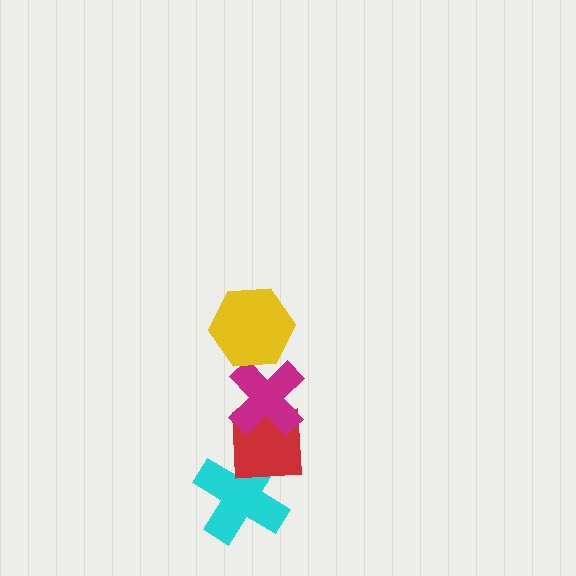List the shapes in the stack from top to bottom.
From top to bottom: the yellow hexagon, the magenta cross, the red square, the cyan cross.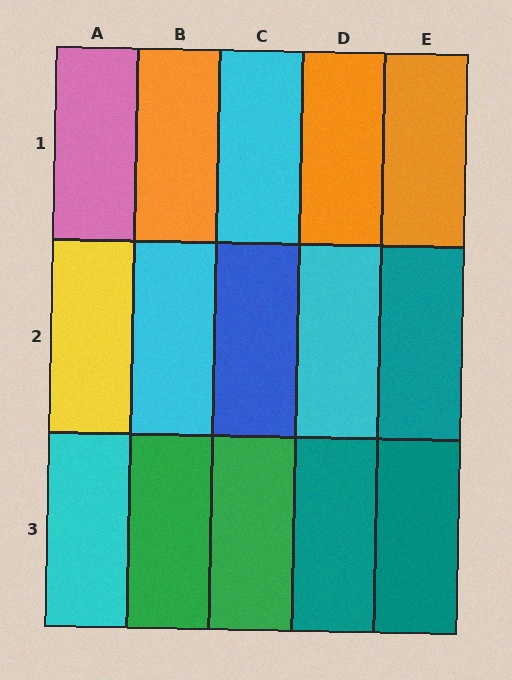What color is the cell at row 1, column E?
Orange.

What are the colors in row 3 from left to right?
Cyan, green, green, teal, teal.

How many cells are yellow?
1 cell is yellow.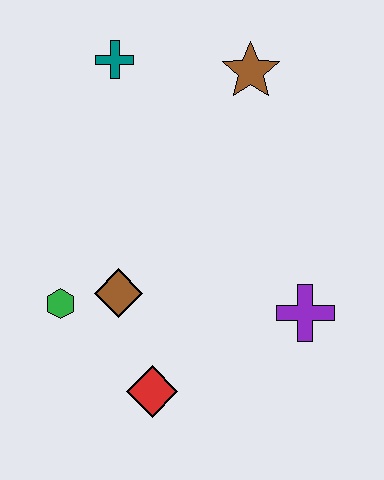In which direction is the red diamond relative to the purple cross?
The red diamond is to the left of the purple cross.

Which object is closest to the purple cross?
The red diamond is closest to the purple cross.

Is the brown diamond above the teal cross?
No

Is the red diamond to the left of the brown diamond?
No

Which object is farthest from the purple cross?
The teal cross is farthest from the purple cross.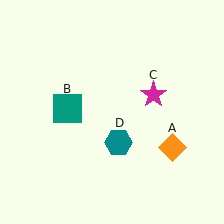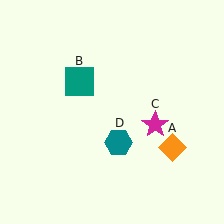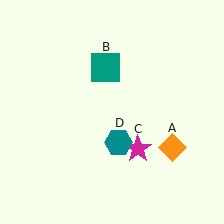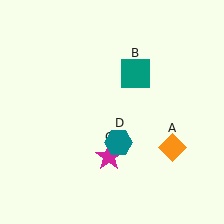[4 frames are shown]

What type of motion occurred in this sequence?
The teal square (object B), magenta star (object C) rotated clockwise around the center of the scene.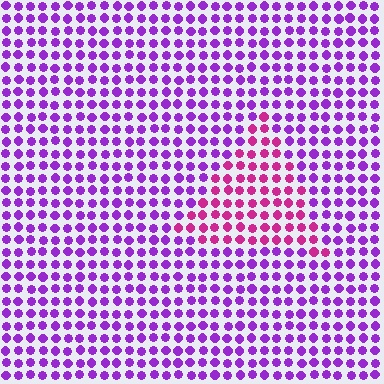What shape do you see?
I see a triangle.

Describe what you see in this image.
The image is filled with small purple elements in a uniform arrangement. A triangle-shaped region is visible where the elements are tinted to a slightly different hue, forming a subtle color boundary.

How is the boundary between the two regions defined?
The boundary is defined purely by a slight shift in hue (about 42 degrees). Spacing, size, and orientation are identical on both sides.